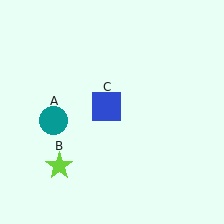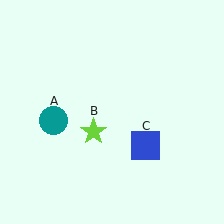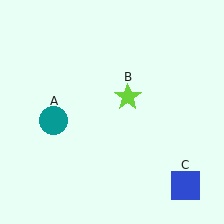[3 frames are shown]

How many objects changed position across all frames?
2 objects changed position: lime star (object B), blue square (object C).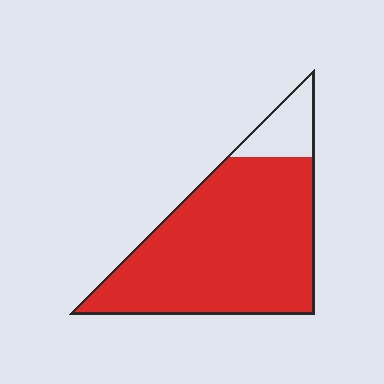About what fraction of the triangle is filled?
About seven eighths (7/8).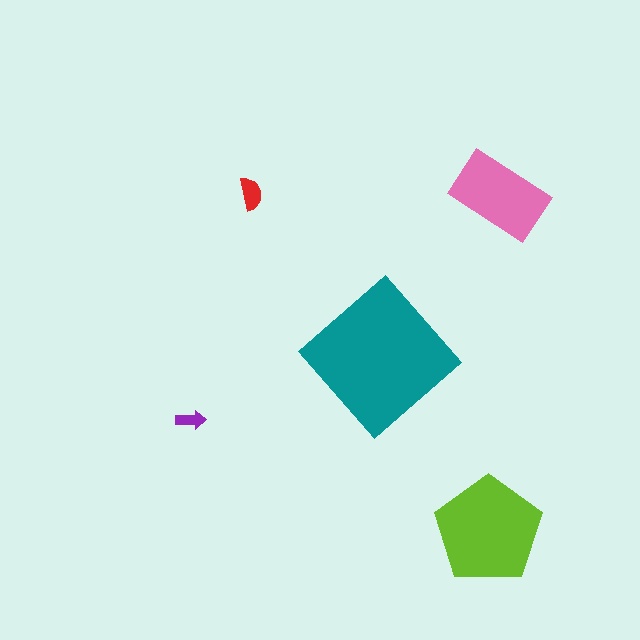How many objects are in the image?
There are 5 objects in the image.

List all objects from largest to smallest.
The teal diamond, the lime pentagon, the pink rectangle, the red semicircle, the purple arrow.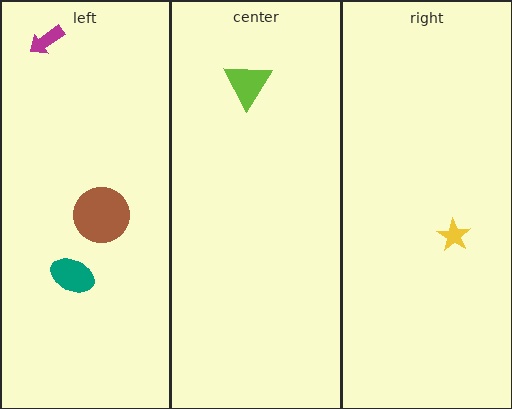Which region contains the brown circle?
The left region.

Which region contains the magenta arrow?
The left region.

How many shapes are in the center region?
1.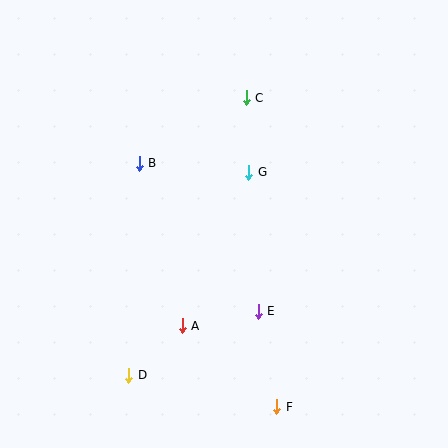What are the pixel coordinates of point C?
Point C is at (246, 98).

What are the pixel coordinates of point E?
Point E is at (258, 311).